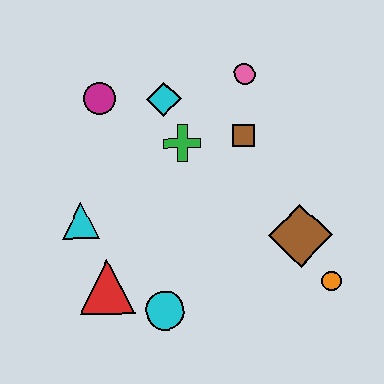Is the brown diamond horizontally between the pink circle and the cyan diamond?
No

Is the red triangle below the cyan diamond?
Yes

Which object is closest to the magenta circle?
The cyan diamond is closest to the magenta circle.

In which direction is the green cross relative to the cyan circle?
The green cross is above the cyan circle.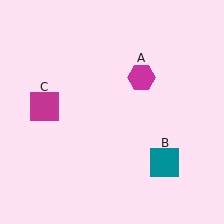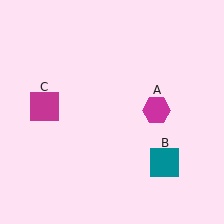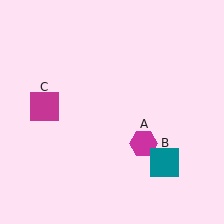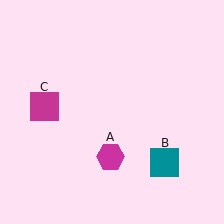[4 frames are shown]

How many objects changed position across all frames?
1 object changed position: magenta hexagon (object A).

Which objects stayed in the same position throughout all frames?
Teal square (object B) and magenta square (object C) remained stationary.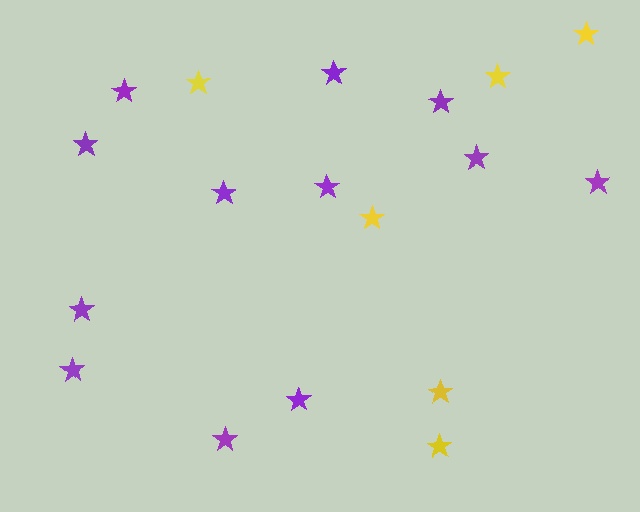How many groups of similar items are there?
There are 2 groups: one group of purple stars (12) and one group of yellow stars (6).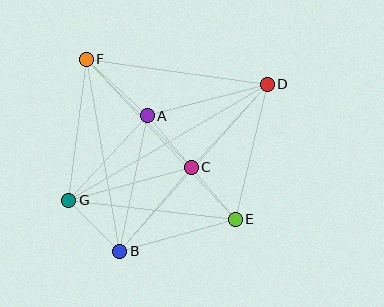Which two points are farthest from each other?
Points D and G are farthest from each other.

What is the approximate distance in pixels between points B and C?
The distance between B and C is approximately 110 pixels.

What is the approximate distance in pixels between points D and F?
The distance between D and F is approximately 183 pixels.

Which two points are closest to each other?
Points A and C are closest to each other.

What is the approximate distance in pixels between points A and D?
The distance between A and D is approximately 124 pixels.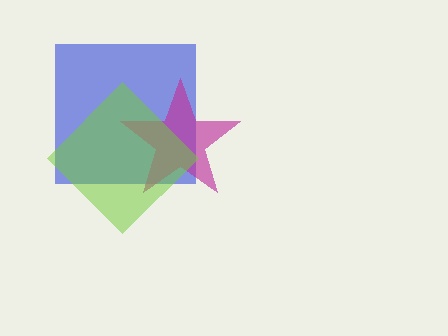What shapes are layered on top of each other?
The layered shapes are: a blue square, a magenta star, a lime diamond.